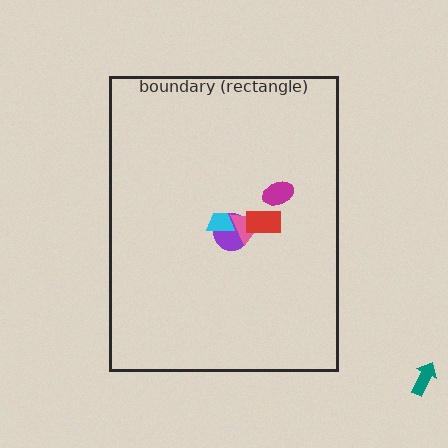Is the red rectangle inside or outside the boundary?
Inside.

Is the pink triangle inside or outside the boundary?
Inside.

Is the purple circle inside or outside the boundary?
Inside.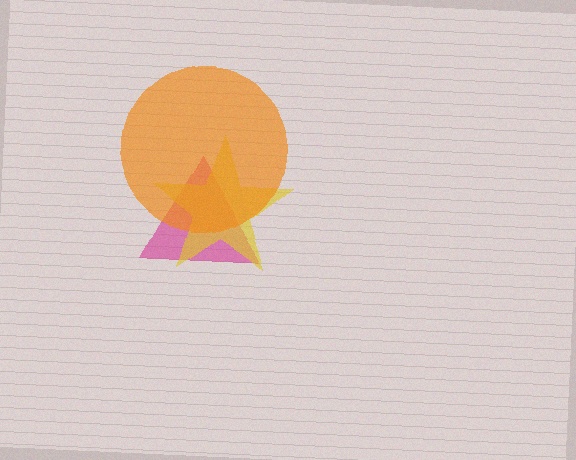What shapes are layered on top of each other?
The layered shapes are: a magenta triangle, a yellow star, an orange circle.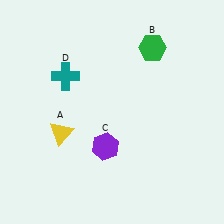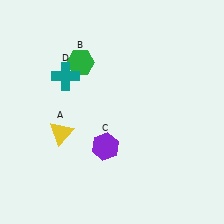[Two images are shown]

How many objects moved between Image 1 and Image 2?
1 object moved between the two images.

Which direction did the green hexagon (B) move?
The green hexagon (B) moved left.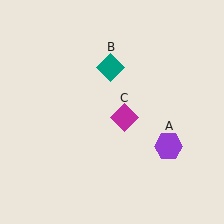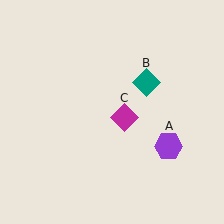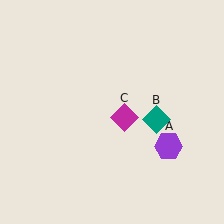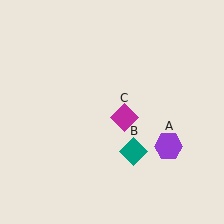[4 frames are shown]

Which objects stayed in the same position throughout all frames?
Purple hexagon (object A) and magenta diamond (object C) remained stationary.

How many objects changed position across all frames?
1 object changed position: teal diamond (object B).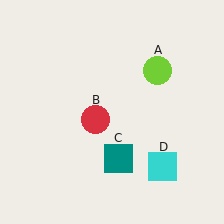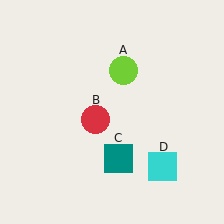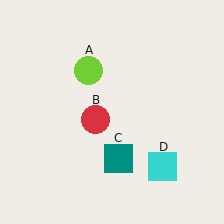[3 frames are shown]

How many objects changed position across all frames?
1 object changed position: lime circle (object A).